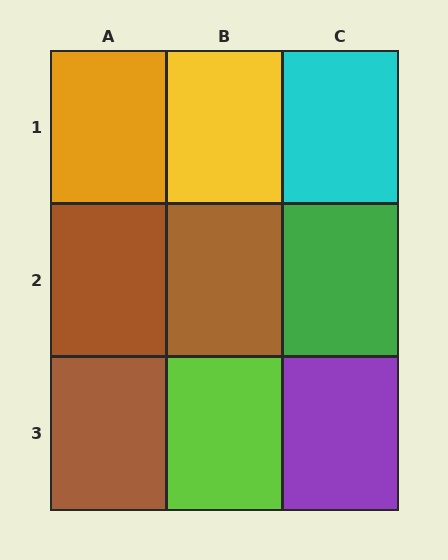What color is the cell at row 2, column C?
Green.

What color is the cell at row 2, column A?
Brown.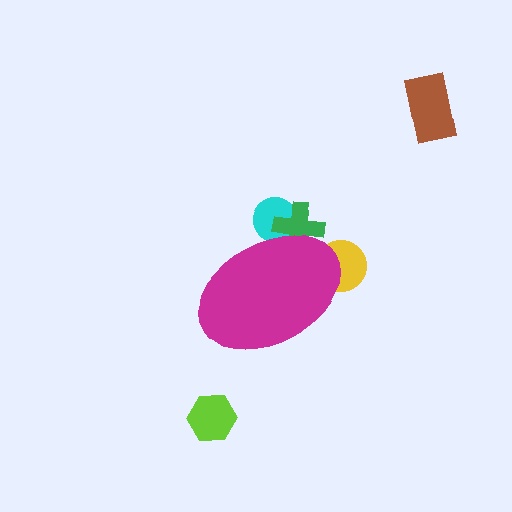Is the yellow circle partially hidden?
Yes, the yellow circle is partially hidden behind the magenta ellipse.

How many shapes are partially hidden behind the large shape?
3 shapes are partially hidden.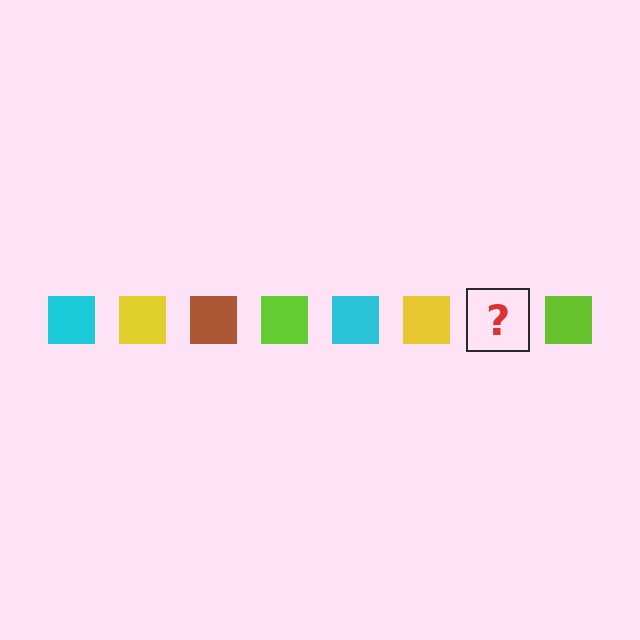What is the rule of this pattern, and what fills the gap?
The rule is that the pattern cycles through cyan, yellow, brown, lime squares. The gap should be filled with a brown square.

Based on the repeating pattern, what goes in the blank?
The blank should be a brown square.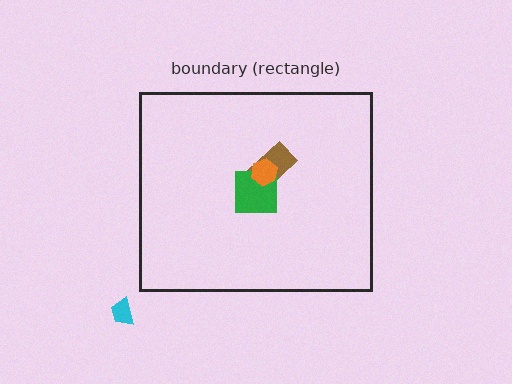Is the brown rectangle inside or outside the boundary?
Inside.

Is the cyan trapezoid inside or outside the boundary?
Outside.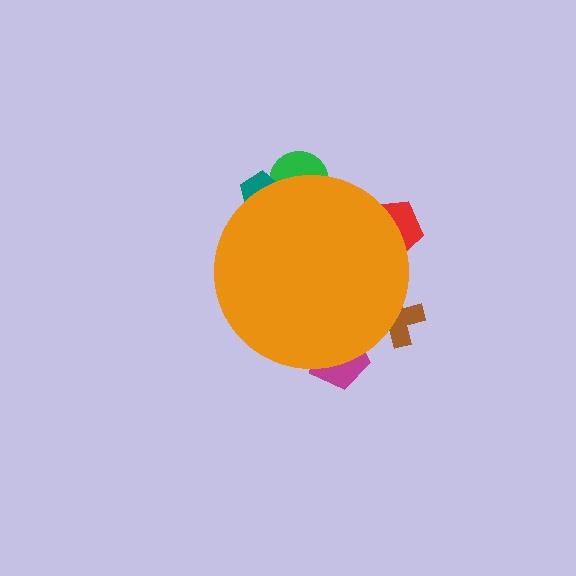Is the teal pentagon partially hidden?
Yes, the teal pentagon is partially hidden behind the orange circle.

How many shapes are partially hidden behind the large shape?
5 shapes are partially hidden.